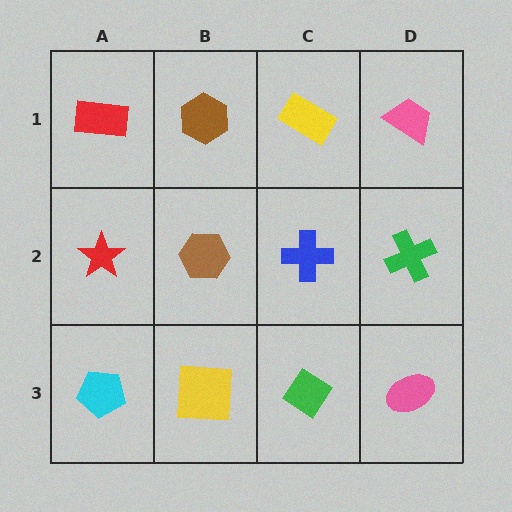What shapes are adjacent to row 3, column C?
A blue cross (row 2, column C), a yellow square (row 3, column B), a pink ellipse (row 3, column D).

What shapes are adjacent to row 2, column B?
A brown hexagon (row 1, column B), a yellow square (row 3, column B), a red star (row 2, column A), a blue cross (row 2, column C).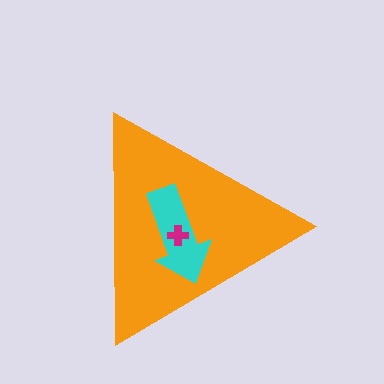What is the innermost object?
The magenta cross.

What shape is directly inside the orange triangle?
The cyan arrow.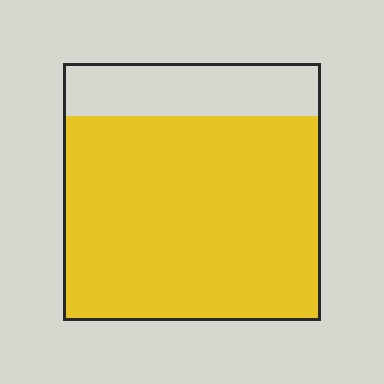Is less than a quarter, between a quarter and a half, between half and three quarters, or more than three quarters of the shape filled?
More than three quarters.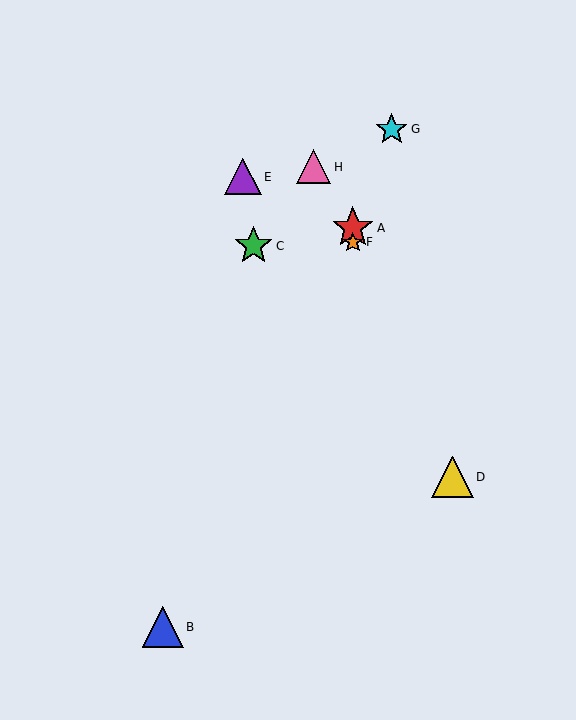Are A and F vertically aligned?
Yes, both are at x≈353.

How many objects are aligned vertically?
2 objects (A, F) are aligned vertically.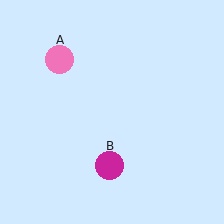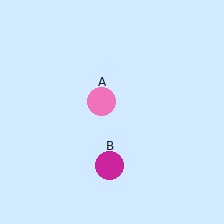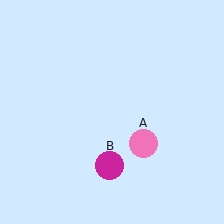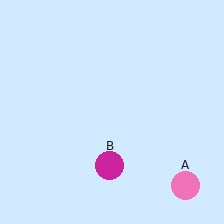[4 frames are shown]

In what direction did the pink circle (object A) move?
The pink circle (object A) moved down and to the right.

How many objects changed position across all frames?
1 object changed position: pink circle (object A).